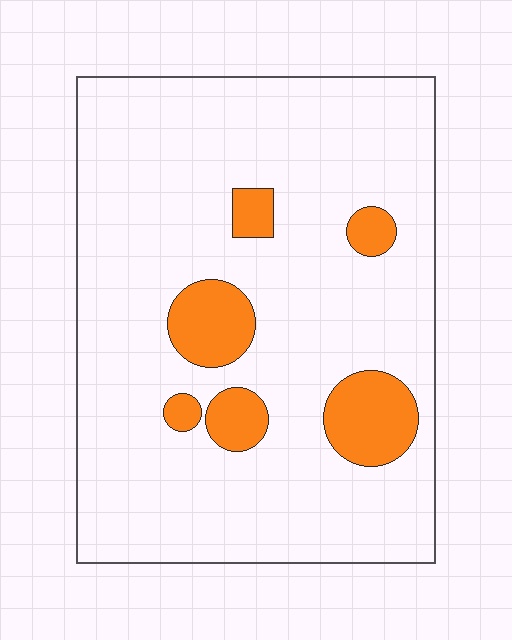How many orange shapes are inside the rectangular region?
6.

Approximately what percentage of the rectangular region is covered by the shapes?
Approximately 15%.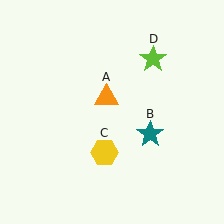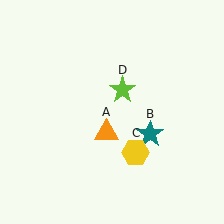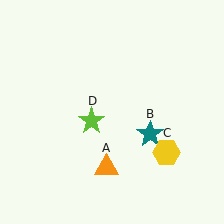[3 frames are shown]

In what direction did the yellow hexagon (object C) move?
The yellow hexagon (object C) moved right.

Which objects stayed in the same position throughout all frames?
Teal star (object B) remained stationary.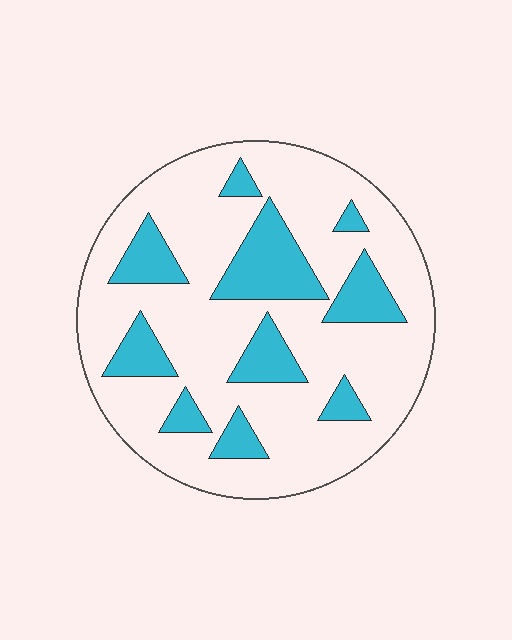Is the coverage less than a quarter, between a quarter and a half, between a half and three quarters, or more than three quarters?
Less than a quarter.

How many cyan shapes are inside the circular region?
10.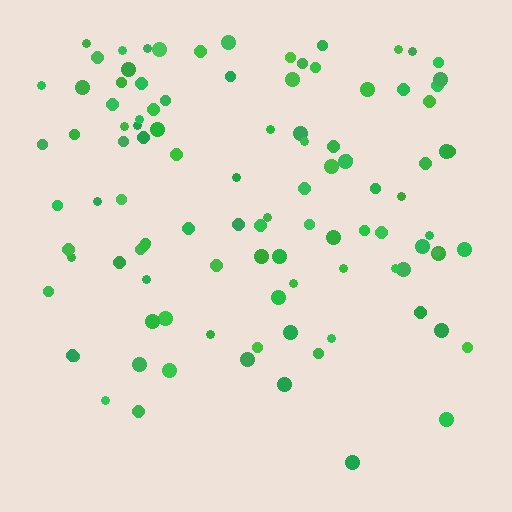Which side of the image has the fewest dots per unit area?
The bottom.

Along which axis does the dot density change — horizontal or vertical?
Vertical.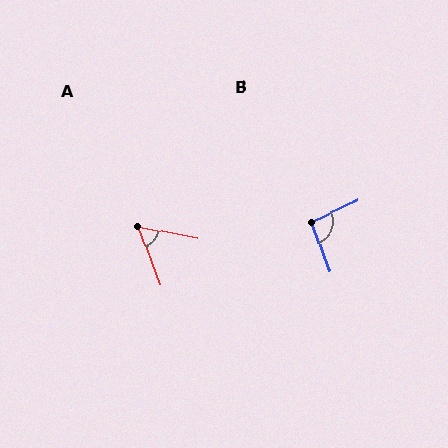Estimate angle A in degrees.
Approximately 58 degrees.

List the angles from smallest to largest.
A (58°), B (95°).